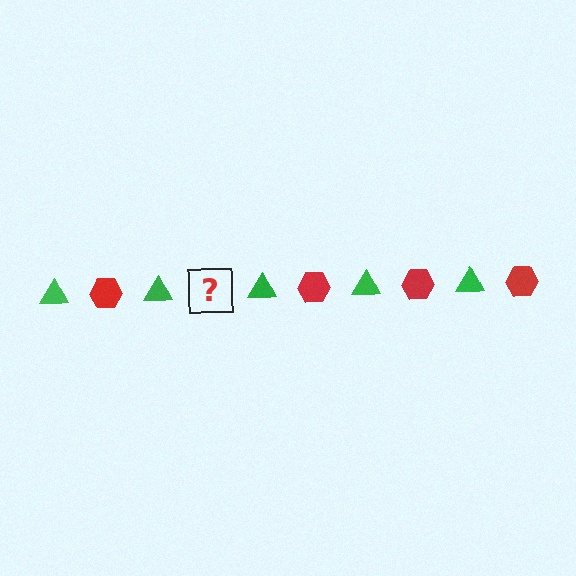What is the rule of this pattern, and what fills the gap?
The rule is that the pattern alternates between green triangle and red hexagon. The gap should be filled with a red hexagon.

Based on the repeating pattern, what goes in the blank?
The blank should be a red hexagon.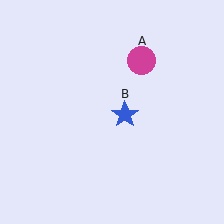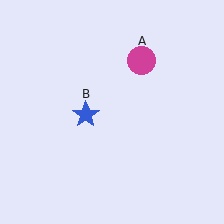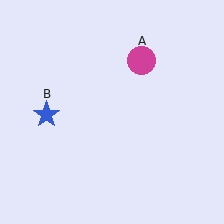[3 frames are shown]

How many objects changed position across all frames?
1 object changed position: blue star (object B).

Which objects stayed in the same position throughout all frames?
Magenta circle (object A) remained stationary.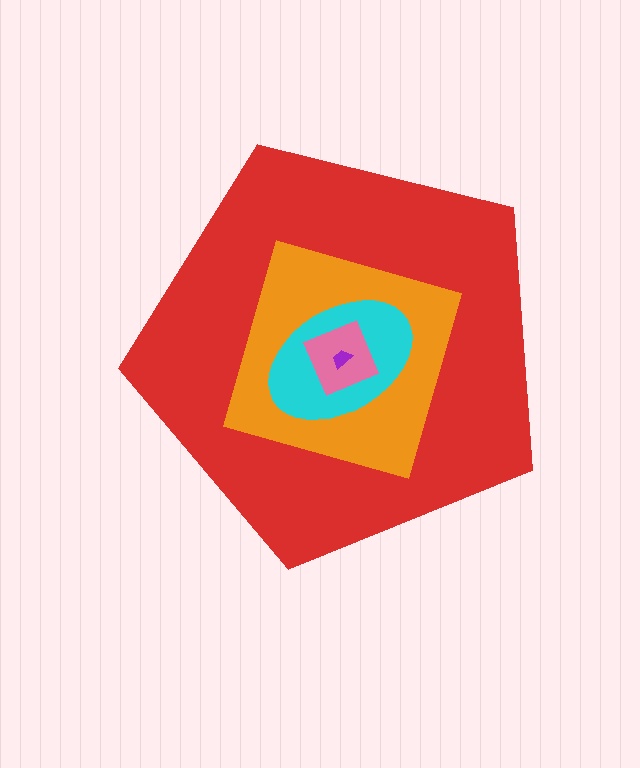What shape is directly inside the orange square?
The cyan ellipse.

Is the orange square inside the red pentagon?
Yes.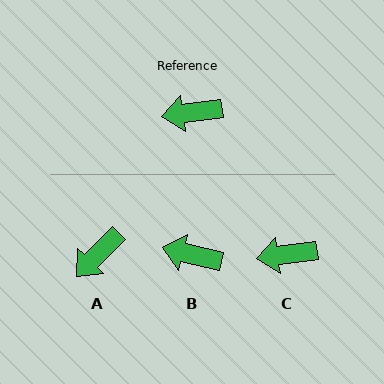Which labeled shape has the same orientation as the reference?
C.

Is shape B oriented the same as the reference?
No, it is off by about 21 degrees.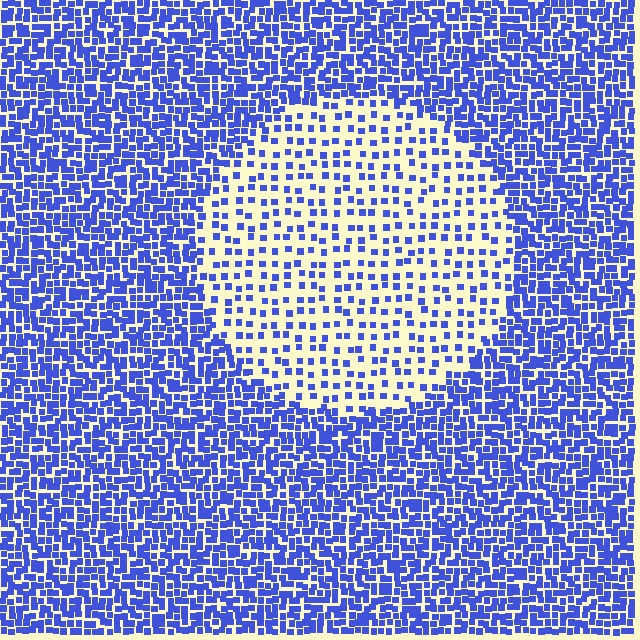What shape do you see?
I see a circle.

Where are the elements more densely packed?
The elements are more densely packed outside the circle boundary.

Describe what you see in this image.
The image contains small blue elements arranged at two different densities. A circle-shaped region is visible where the elements are less densely packed than the surrounding area.